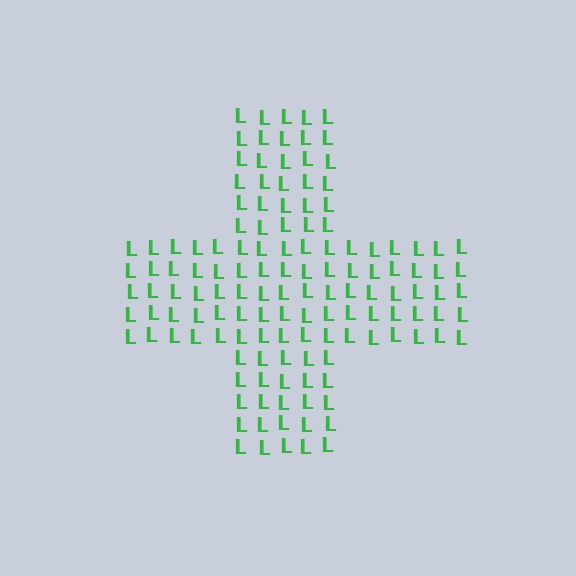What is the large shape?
The large shape is a cross.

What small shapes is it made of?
It is made of small letter L's.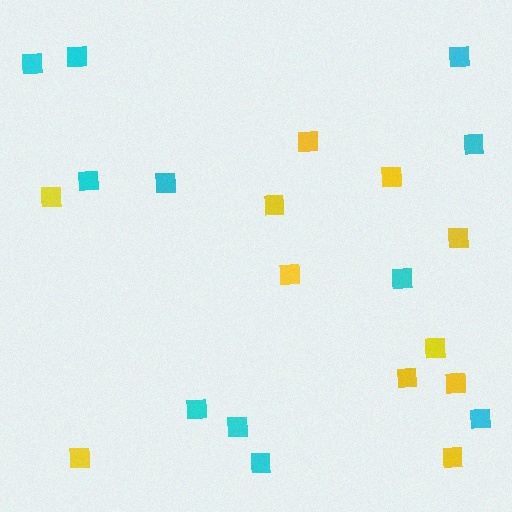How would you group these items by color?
There are 2 groups: one group of yellow squares (11) and one group of cyan squares (11).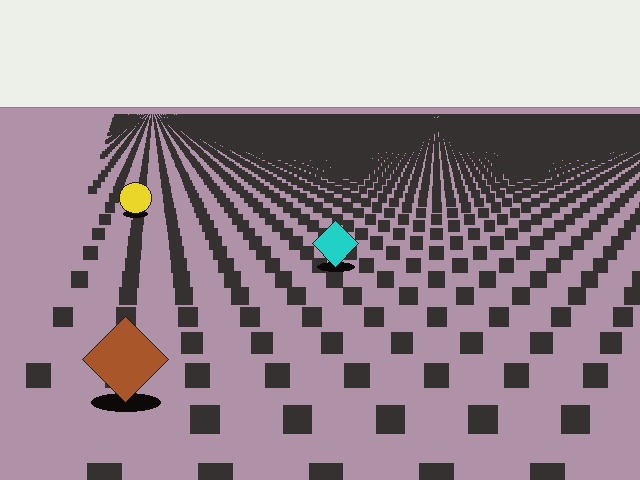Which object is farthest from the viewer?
The yellow circle is farthest from the viewer. It appears smaller and the ground texture around it is denser.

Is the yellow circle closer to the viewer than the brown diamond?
No. The brown diamond is closer — you can tell from the texture gradient: the ground texture is coarser near it.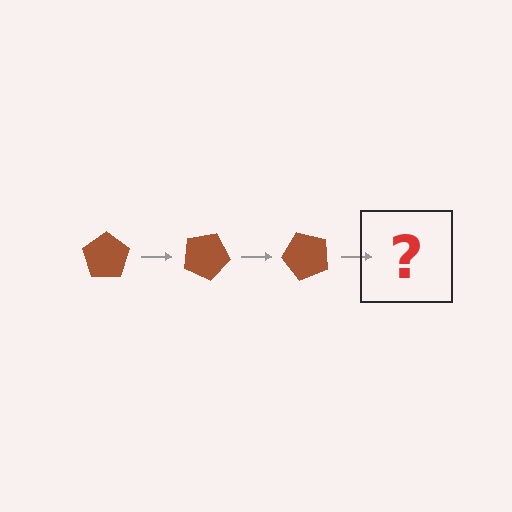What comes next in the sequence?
The next element should be a brown pentagon rotated 75 degrees.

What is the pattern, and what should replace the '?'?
The pattern is that the pentagon rotates 25 degrees each step. The '?' should be a brown pentagon rotated 75 degrees.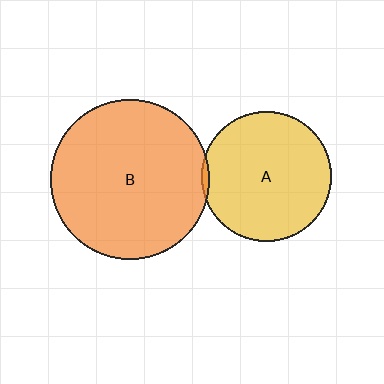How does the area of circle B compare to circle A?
Approximately 1.5 times.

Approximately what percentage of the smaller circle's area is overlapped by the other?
Approximately 5%.